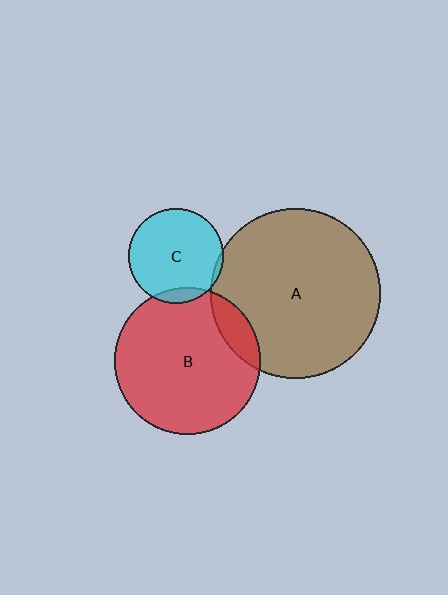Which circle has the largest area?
Circle A (brown).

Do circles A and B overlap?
Yes.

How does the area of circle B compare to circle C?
Approximately 2.4 times.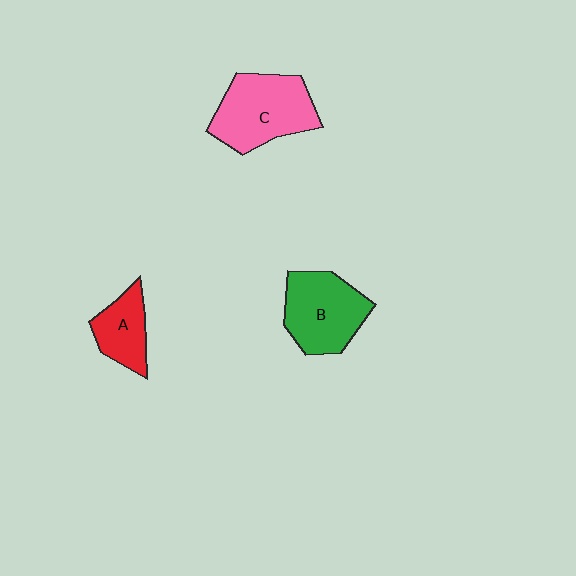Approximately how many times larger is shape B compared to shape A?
Approximately 1.6 times.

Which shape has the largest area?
Shape C (pink).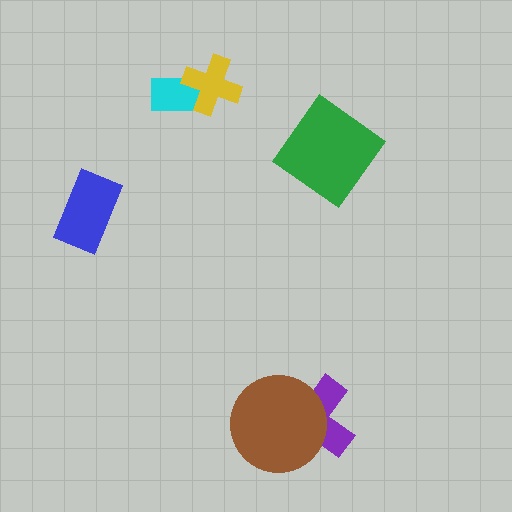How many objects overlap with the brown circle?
1 object overlaps with the brown circle.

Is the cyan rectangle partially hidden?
Yes, it is partially covered by another shape.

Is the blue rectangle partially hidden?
No, no other shape covers it.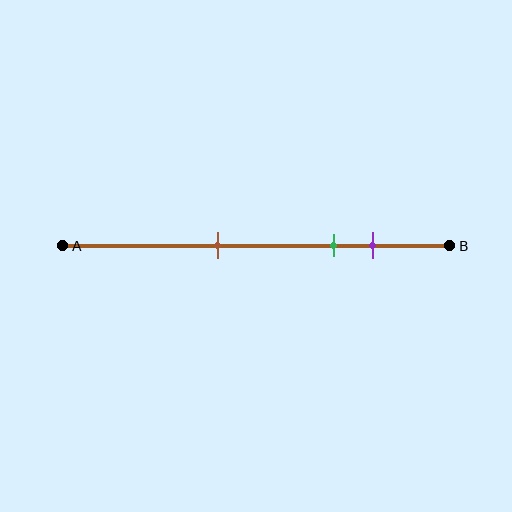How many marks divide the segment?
There are 3 marks dividing the segment.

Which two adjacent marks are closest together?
The green and purple marks are the closest adjacent pair.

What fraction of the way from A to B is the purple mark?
The purple mark is approximately 80% (0.8) of the way from A to B.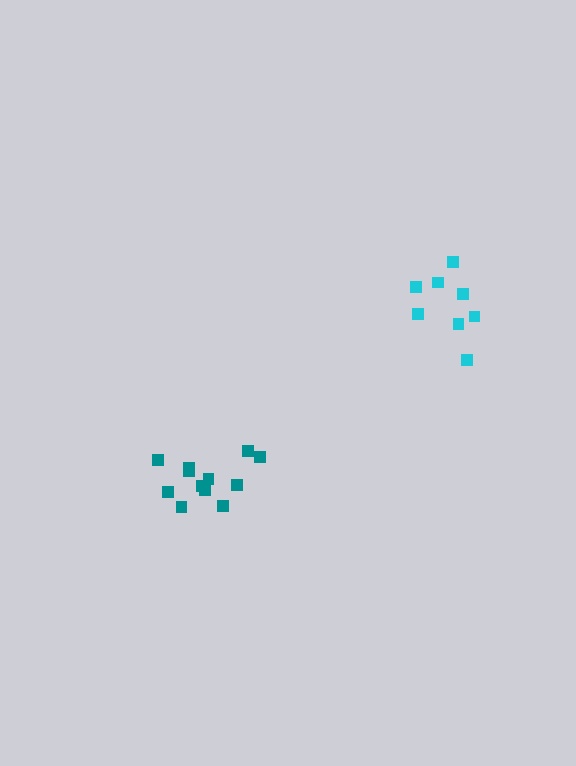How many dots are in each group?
Group 1: 8 dots, Group 2: 12 dots (20 total).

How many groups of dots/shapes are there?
There are 2 groups.